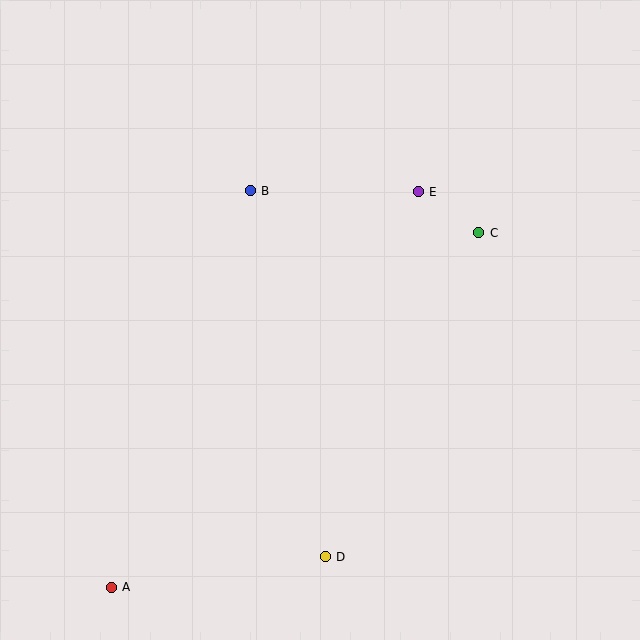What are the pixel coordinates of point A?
Point A is at (111, 587).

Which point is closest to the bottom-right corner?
Point D is closest to the bottom-right corner.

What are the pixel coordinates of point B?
Point B is at (250, 191).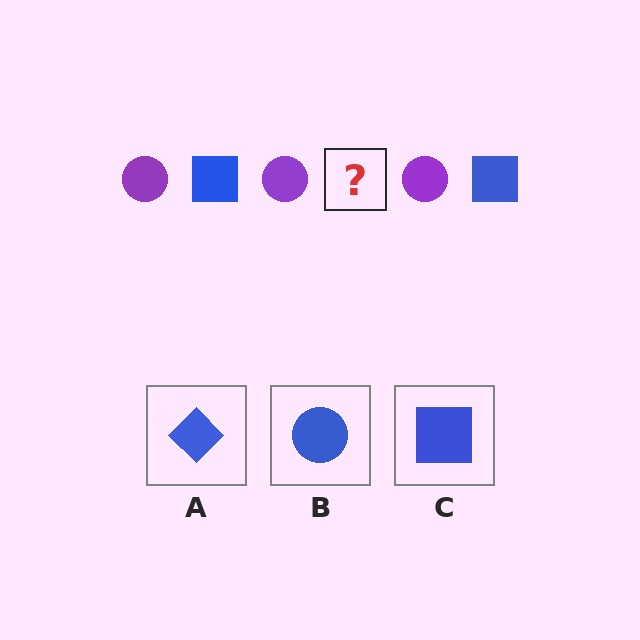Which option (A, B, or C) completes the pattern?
C.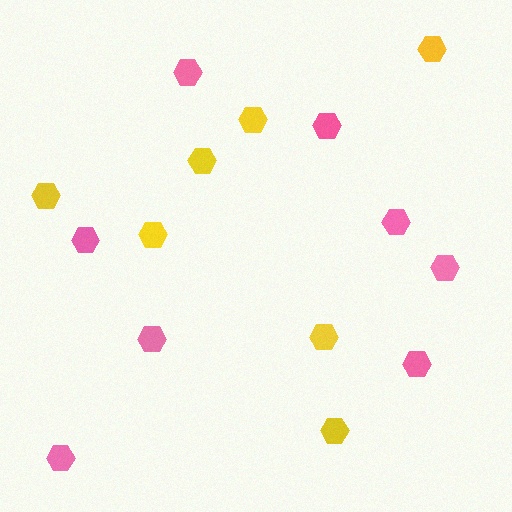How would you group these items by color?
There are 2 groups: one group of yellow hexagons (7) and one group of pink hexagons (8).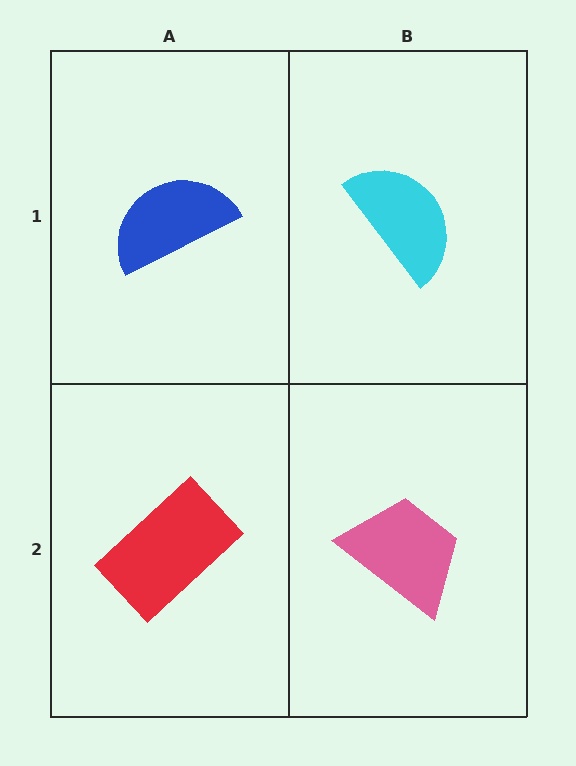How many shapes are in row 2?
2 shapes.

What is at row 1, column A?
A blue semicircle.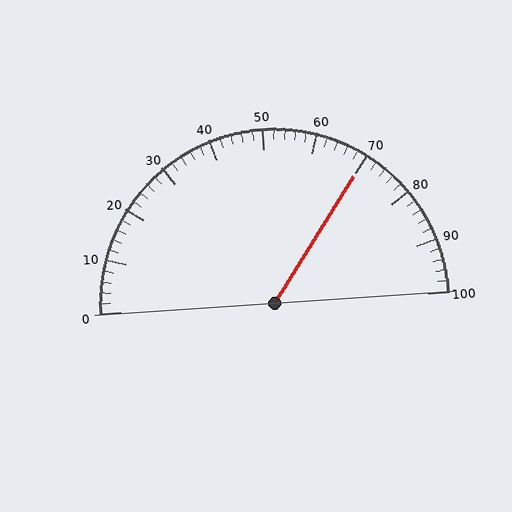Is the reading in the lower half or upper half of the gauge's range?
The reading is in the upper half of the range (0 to 100).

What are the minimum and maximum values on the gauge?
The gauge ranges from 0 to 100.